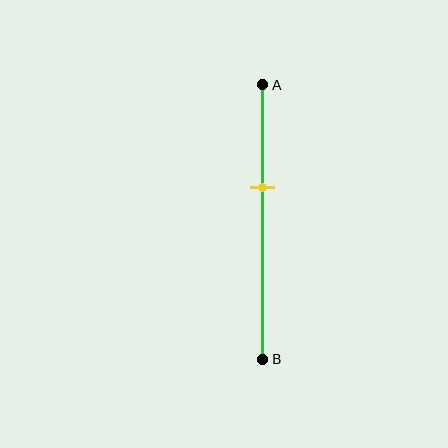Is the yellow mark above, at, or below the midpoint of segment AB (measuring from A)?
The yellow mark is above the midpoint of segment AB.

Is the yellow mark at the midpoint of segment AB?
No, the mark is at about 35% from A, not at the 50% midpoint.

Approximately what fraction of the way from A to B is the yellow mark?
The yellow mark is approximately 35% of the way from A to B.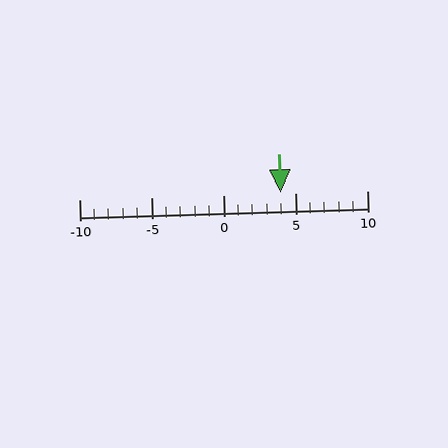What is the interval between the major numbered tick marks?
The major tick marks are spaced 5 units apart.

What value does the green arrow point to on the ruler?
The green arrow points to approximately 4.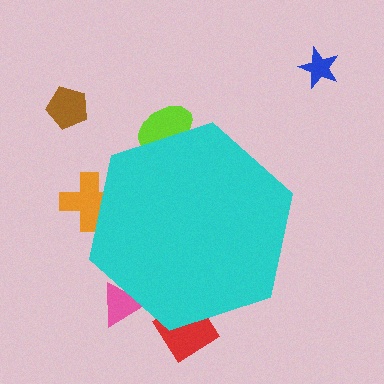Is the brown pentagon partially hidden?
No, the brown pentagon is fully visible.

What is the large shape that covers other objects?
A cyan hexagon.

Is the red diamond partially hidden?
Yes, the red diamond is partially hidden behind the cyan hexagon.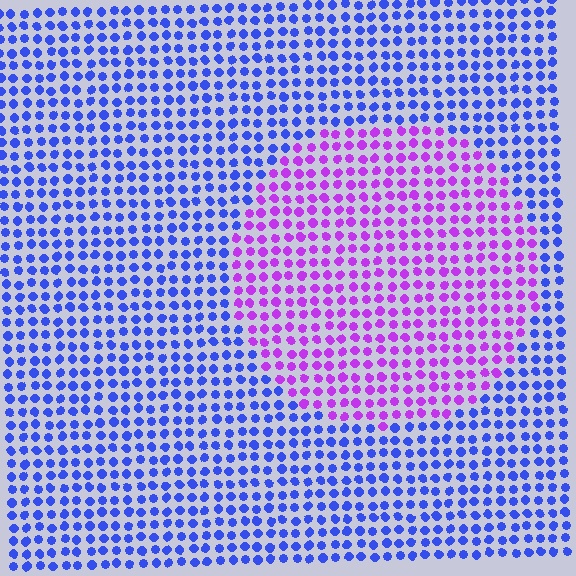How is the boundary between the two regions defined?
The boundary is defined purely by a slight shift in hue (about 54 degrees). Spacing, size, and orientation are identical on both sides.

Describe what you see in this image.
The image is filled with small blue elements in a uniform arrangement. A circle-shaped region is visible where the elements are tinted to a slightly different hue, forming a subtle color boundary.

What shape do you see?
I see a circle.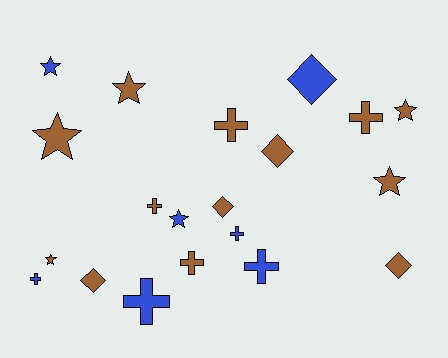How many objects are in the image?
There are 20 objects.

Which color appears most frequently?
Brown, with 13 objects.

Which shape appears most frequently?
Cross, with 8 objects.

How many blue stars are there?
There are 2 blue stars.